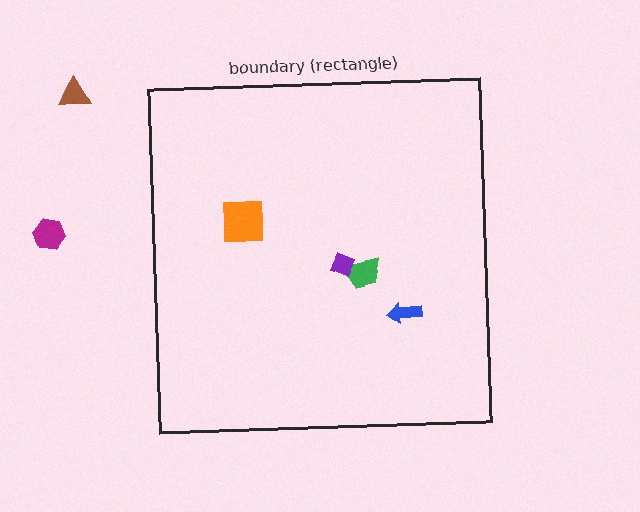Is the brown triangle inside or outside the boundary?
Outside.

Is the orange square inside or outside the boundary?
Inside.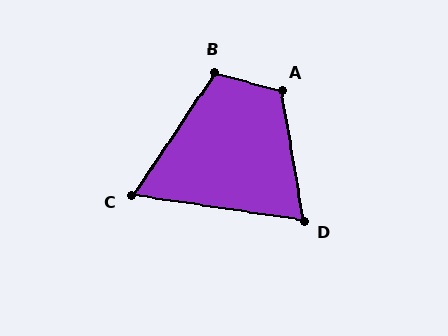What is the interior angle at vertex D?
Approximately 72 degrees (acute).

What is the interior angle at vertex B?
Approximately 108 degrees (obtuse).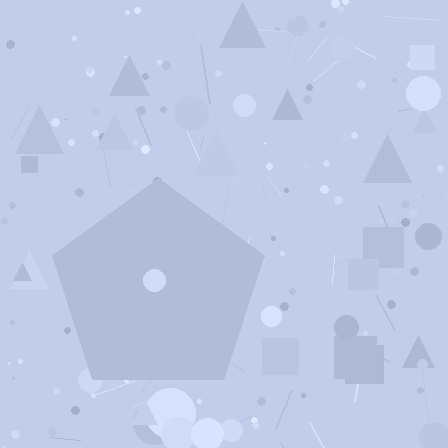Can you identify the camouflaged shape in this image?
The camouflaged shape is a pentagon.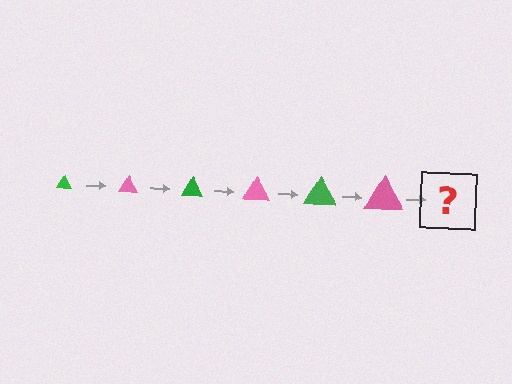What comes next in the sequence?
The next element should be a green triangle, larger than the previous one.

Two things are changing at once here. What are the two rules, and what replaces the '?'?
The two rules are that the triangle grows larger each step and the color cycles through green and pink. The '?' should be a green triangle, larger than the previous one.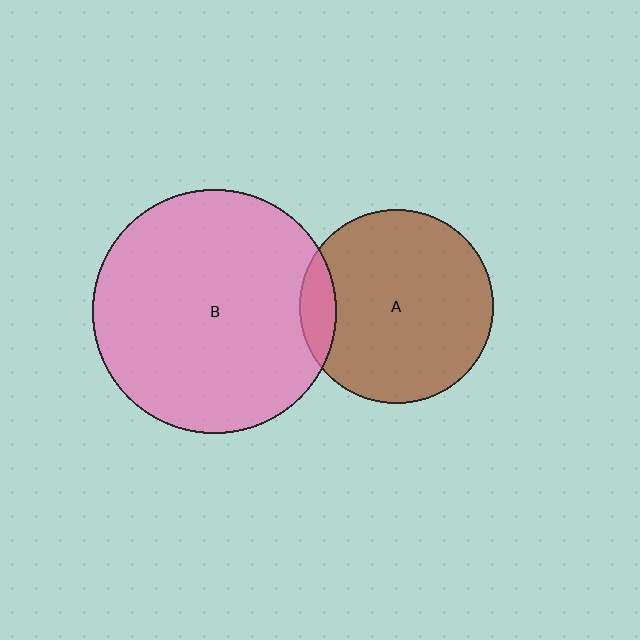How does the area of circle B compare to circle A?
Approximately 1.6 times.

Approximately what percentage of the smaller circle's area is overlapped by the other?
Approximately 10%.